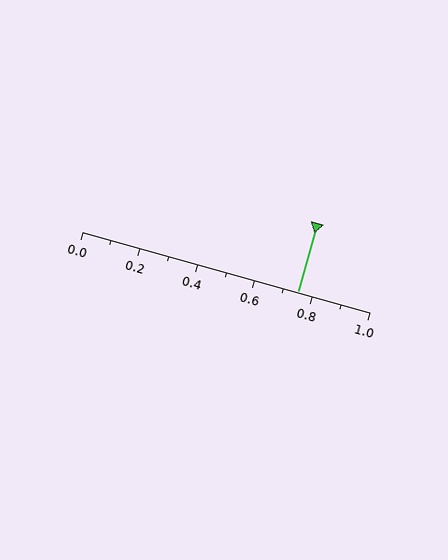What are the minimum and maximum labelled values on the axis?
The axis runs from 0.0 to 1.0.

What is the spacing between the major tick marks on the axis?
The major ticks are spaced 0.2 apart.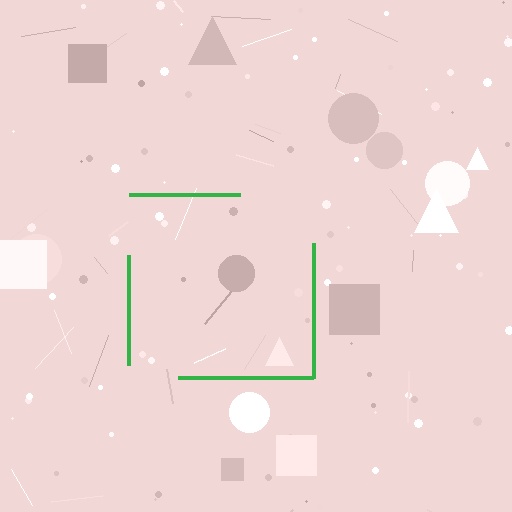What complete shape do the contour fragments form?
The contour fragments form a square.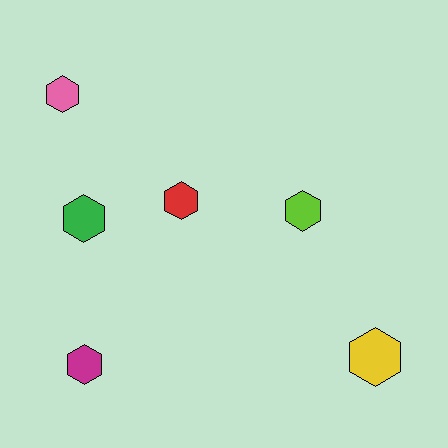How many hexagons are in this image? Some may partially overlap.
There are 6 hexagons.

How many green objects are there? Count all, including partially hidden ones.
There is 1 green object.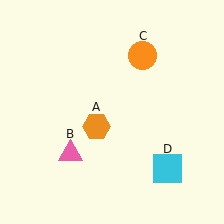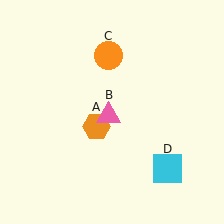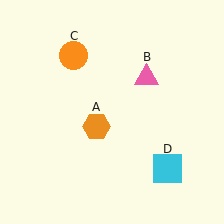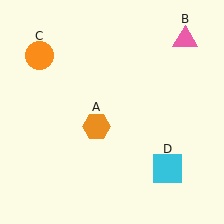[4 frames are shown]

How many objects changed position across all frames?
2 objects changed position: pink triangle (object B), orange circle (object C).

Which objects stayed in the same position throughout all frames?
Orange hexagon (object A) and cyan square (object D) remained stationary.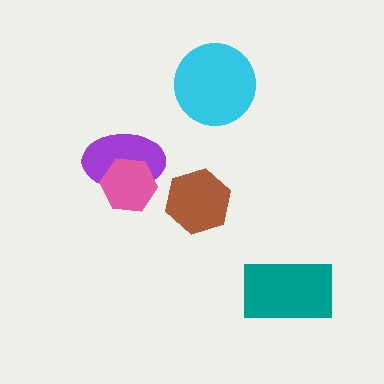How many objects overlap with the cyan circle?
0 objects overlap with the cyan circle.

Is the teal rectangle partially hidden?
No, no other shape covers it.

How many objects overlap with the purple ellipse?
1 object overlaps with the purple ellipse.